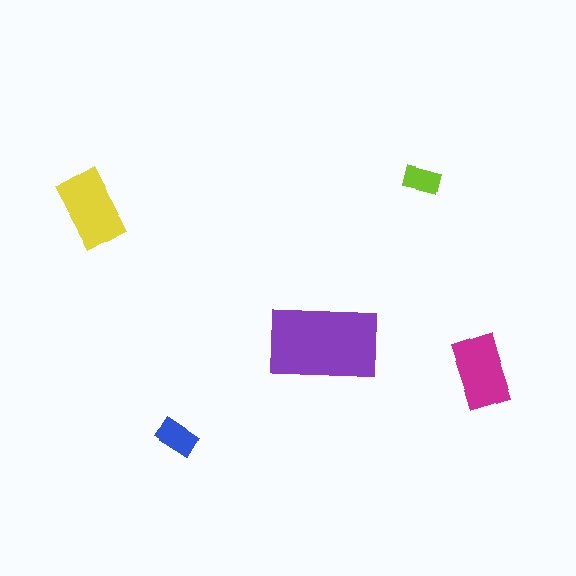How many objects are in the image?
There are 5 objects in the image.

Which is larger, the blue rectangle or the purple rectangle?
The purple one.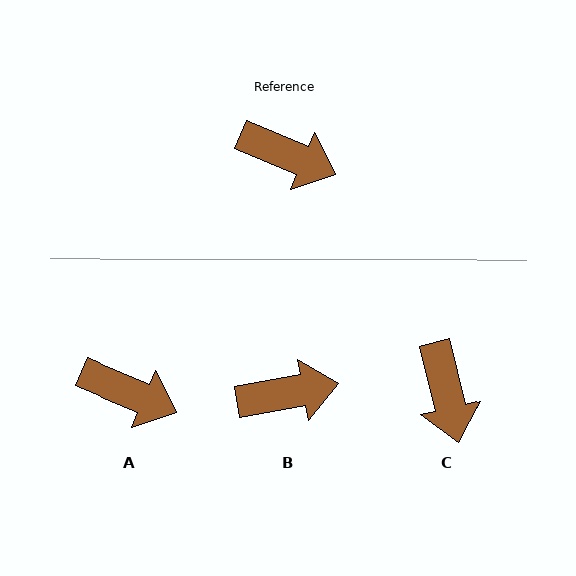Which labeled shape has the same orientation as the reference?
A.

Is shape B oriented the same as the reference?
No, it is off by about 33 degrees.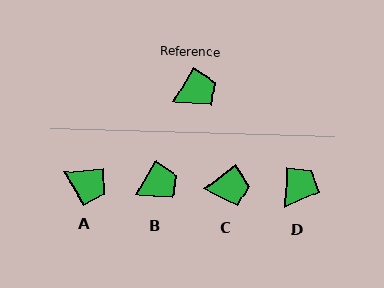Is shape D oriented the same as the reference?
No, it is off by about 28 degrees.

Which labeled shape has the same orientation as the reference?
B.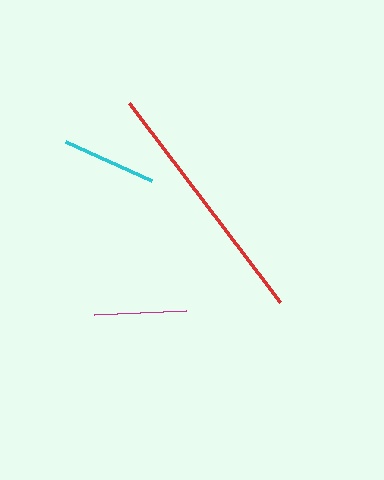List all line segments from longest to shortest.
From longest to shortest: red, cyan, magenta.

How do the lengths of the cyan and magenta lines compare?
The cyan and magenta lines are approximately the same length.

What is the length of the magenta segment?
The magenta segment is approximately 91 pixels long.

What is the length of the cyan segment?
The cyan segment is approximately 95 pixels long.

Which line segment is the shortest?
The magenta line is the shortest at approximately 91 pixels.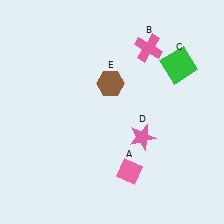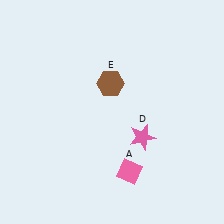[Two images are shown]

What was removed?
The green square (C), the pink cross (B) were removed in Image 2.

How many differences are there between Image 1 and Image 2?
There are 2 differences between the two images.